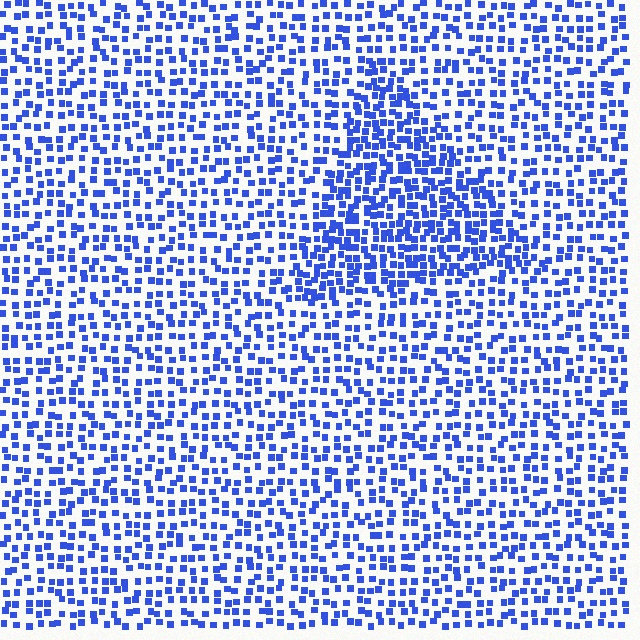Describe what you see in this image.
The image contains small blue elements arranged at two different densities. A triangle-shaped region is visible where the elements are more densely packed than the surrounding area.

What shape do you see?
I see a triangle.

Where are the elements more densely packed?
The elements are more densely packed inside the triangle boundary.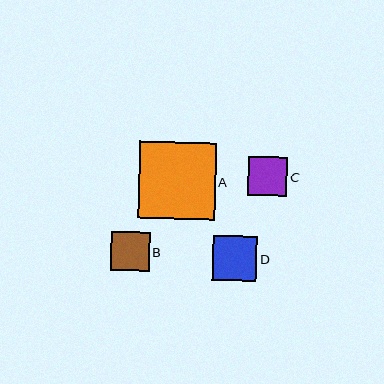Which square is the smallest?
Square B is the smallest with a size of approximately 39 pixels.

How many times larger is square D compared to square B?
Square D is approximately 1.1 times the size of square B.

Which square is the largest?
Square A is the largest with a size of approximately 77 pixels.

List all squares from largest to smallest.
From largest to smallest: A, D, C, B.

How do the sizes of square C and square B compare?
Square C and square B are approximately the same size.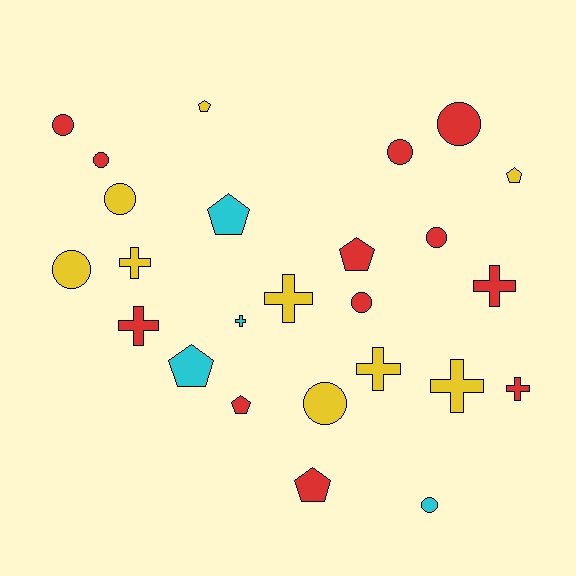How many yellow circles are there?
There are 3 yellow circles.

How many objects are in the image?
There are 25 objects.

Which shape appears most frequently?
Circle, with 10 objects.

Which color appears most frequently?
Red, with 12 objects.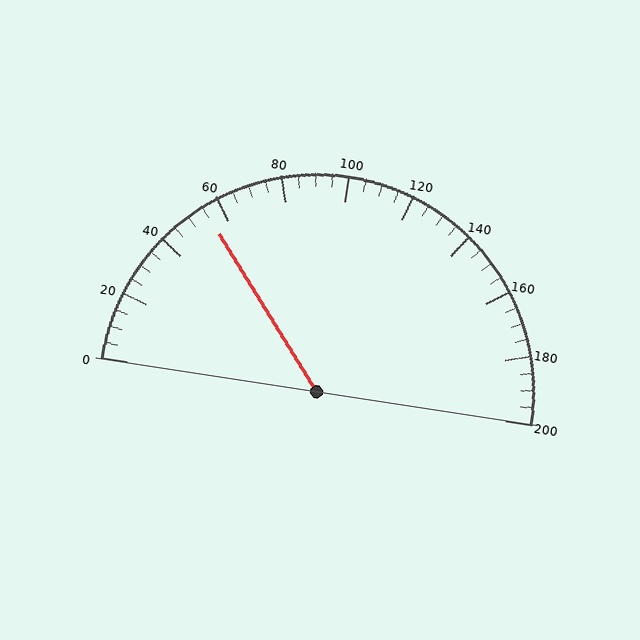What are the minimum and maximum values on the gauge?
The gauge ranges from 0 to 200.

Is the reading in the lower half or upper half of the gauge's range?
The reading is in the lower half of the range (0 to 200).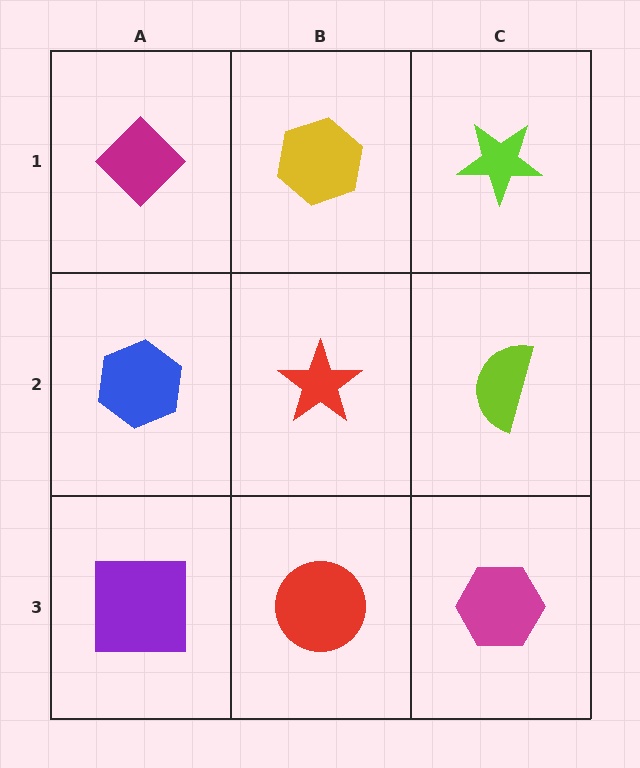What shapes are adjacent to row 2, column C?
A lime star (row 1, column C), a magenta hexagon (row 3, column C), a red star (row 2, column B).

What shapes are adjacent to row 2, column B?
A yellow hexagon (row 1, column B), a red circle (row 3, column B), a blue hexagon (row 2, column A), a lime semicircle (row 2, column C).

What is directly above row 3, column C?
A lime semicircle.